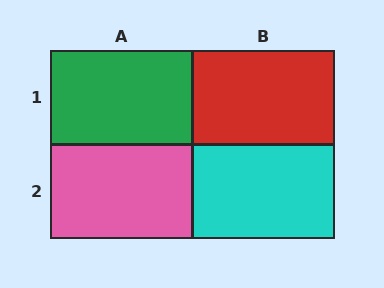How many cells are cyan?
1 cell is cyan.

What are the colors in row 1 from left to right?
Green, red.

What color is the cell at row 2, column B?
Cyan.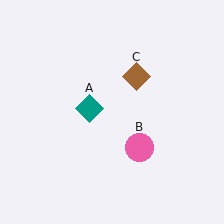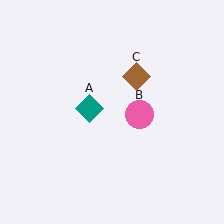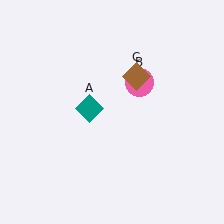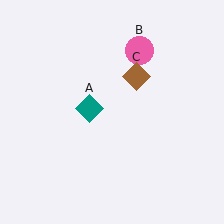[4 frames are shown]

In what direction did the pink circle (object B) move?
The pink circle (object B) moved up.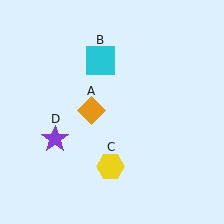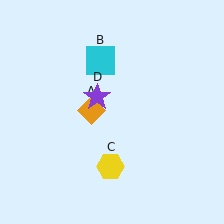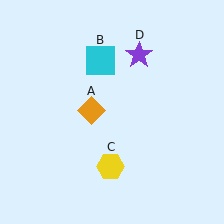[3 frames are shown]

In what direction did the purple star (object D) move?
The purple star (object D) moved up and to the right.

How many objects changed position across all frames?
1 object changed position: purple star (object D).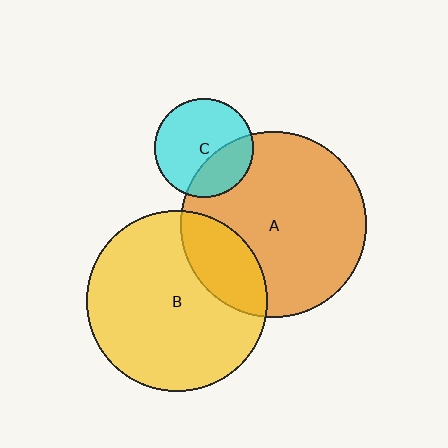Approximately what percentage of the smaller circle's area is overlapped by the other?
Approximately 20%.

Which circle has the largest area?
Circle A (orange).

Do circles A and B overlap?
Yes.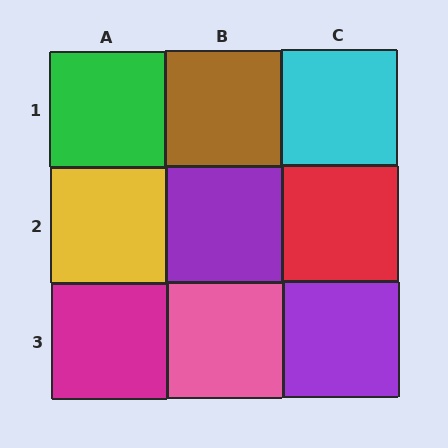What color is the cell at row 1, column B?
Brown.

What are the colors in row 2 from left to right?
Yellow, purple, red.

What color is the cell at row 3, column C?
Purple.